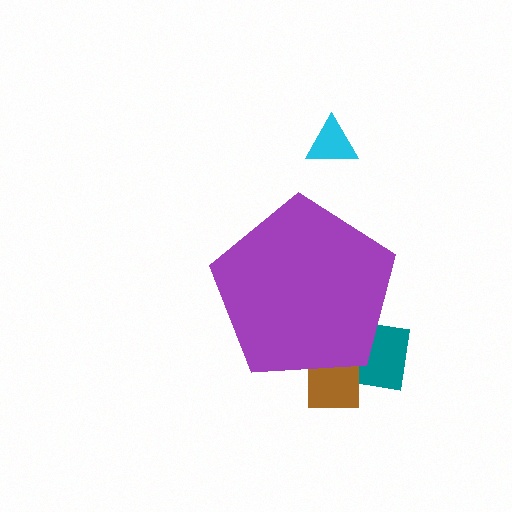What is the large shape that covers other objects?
A purple pentagon.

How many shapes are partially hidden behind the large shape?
2 shapes are partially hidden.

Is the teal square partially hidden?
Yes, the teal square is partially hidden behind the purple pentagon.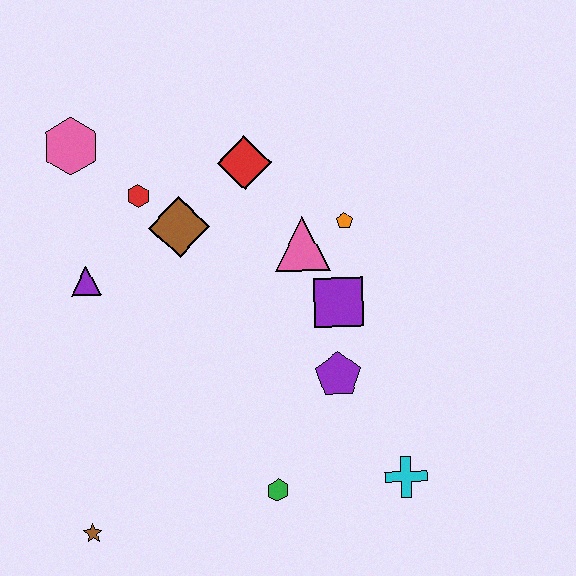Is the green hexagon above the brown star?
Yes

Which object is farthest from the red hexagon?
The cyan cross is farthest from the red hexagon.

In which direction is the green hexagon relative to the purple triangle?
The green hexagon is below the purple triangle.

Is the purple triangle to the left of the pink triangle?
Yes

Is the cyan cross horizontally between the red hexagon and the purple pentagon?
No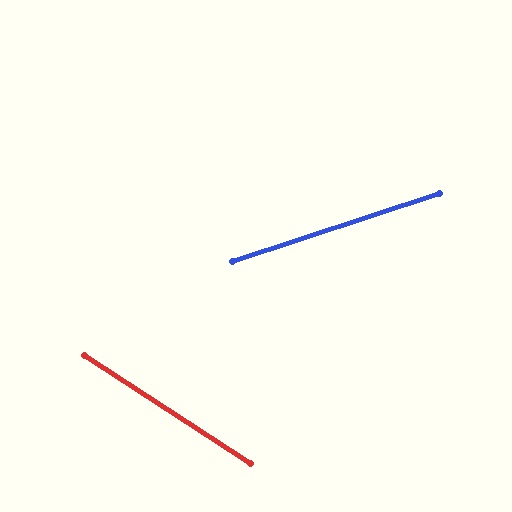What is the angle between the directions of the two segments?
Approximately 52 degrees.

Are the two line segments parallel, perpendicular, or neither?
Neither parallel nor perpendicular — they differ by about 52°.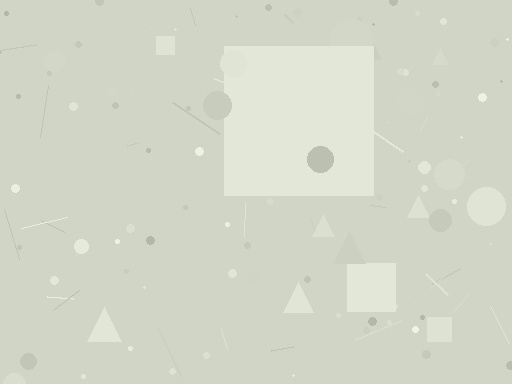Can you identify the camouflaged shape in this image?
The camouflaged shape is a square.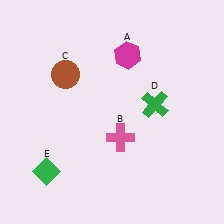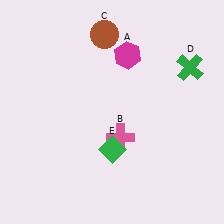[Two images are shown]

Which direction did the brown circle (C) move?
The brown circle (C) moved up.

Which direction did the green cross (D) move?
The green cross (D) moved up.